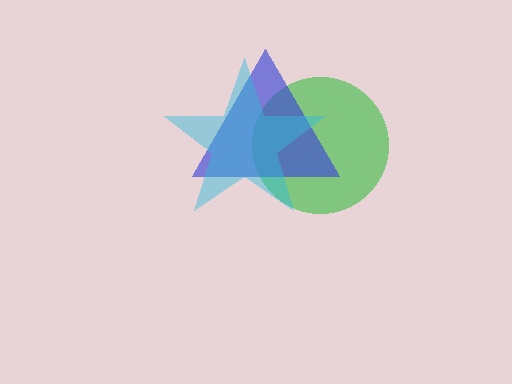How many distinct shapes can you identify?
There are 3 distinct shapes: a green circle, a blue triangle, a cyan star.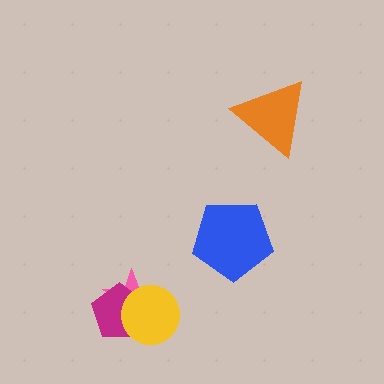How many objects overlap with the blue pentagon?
0 objects overlap with the blue pentagon.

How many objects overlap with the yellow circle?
2 objects overlap with the yellow circle.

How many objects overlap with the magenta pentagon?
2 objects overlap with the magenta pentagon.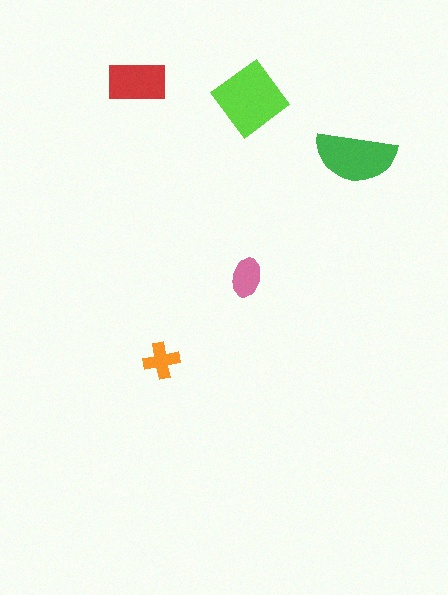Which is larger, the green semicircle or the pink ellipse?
The green semicircle.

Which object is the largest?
The lime diamond.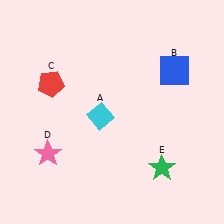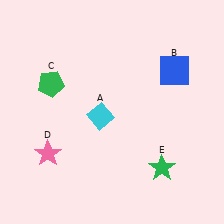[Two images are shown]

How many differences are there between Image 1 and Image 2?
There is 1 difference between the two images.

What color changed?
The pentagon (C) changed from red in Image 1 to green in Image 2.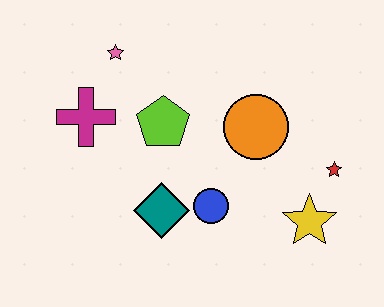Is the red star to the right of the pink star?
Yes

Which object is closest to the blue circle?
The teal diamond is closest to the blue circle.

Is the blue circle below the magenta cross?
Yes